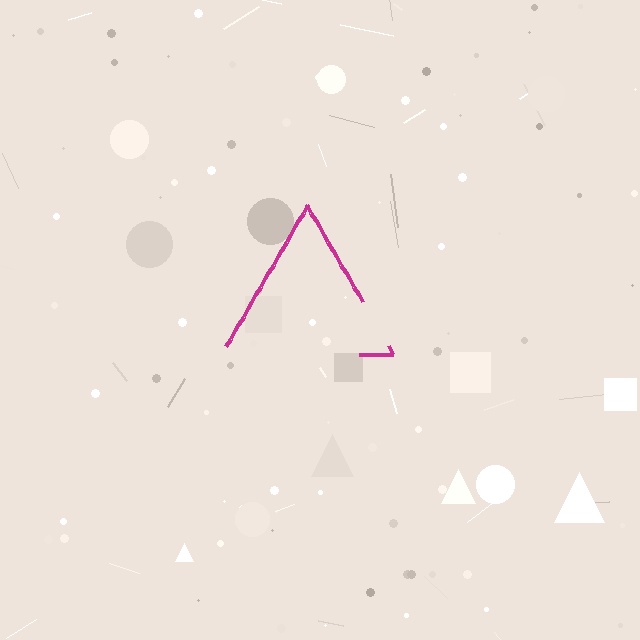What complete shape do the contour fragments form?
The contour fragments form a triangle.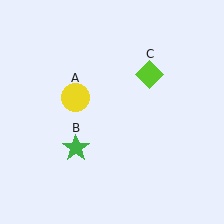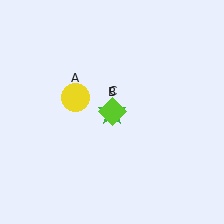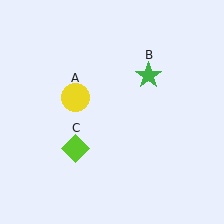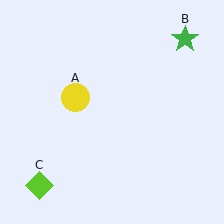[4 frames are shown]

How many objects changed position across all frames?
2 objects changed position: green star (object B), lime diamond (object C).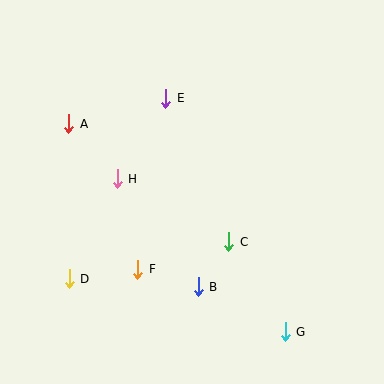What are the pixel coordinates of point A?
Point A is at (69, 124).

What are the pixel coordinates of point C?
Point C is at (229, 242).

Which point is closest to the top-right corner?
Point E is closest to the top-right corner.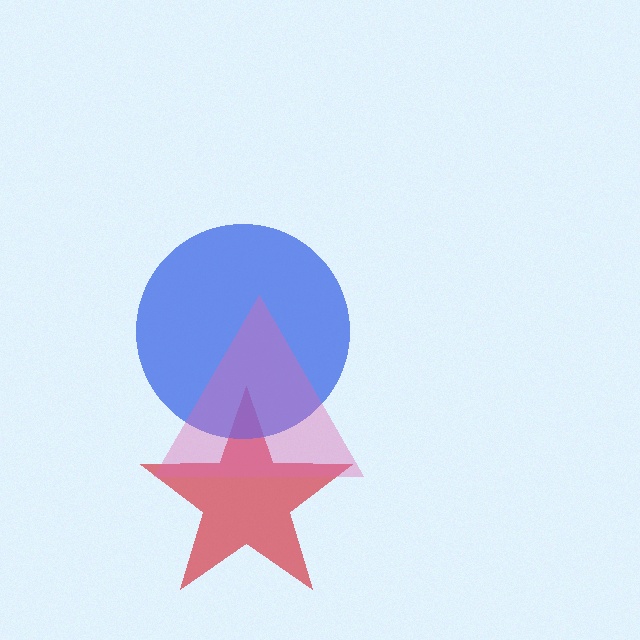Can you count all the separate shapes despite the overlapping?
Yes, there are 3 separate shapes.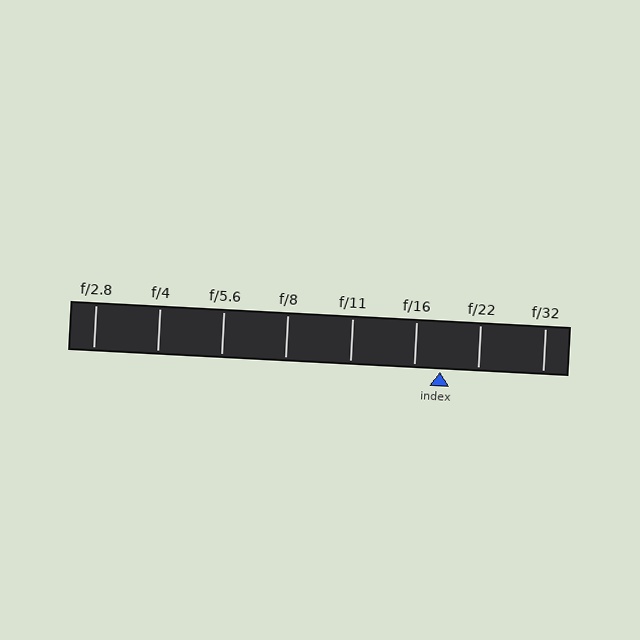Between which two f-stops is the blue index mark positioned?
The index mark is between f/16 and f/22.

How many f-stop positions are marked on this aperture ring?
There are 8 f-stop positions marked.